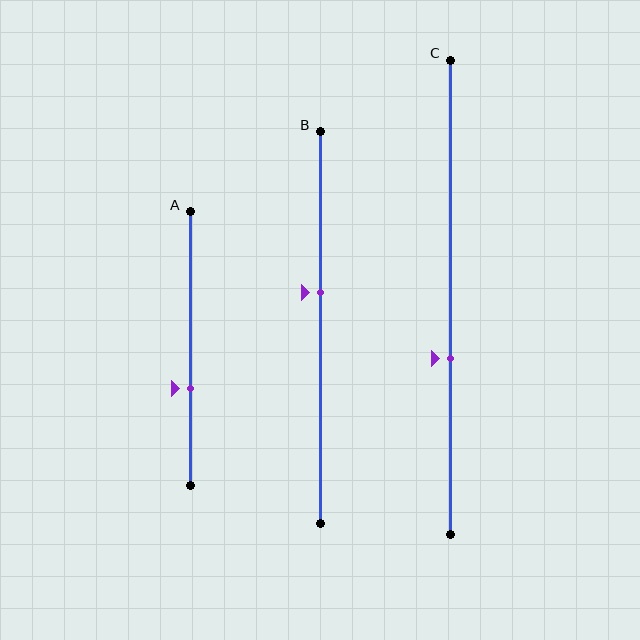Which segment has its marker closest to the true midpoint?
Segment B has its marker closest to the true midpoint.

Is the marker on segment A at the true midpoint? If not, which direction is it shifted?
No, the marker on segment A is shifted downward by about 15% of the segment length.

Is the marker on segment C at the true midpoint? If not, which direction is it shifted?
No, the marker on segment C is shifted downward by about 13% of the segment length.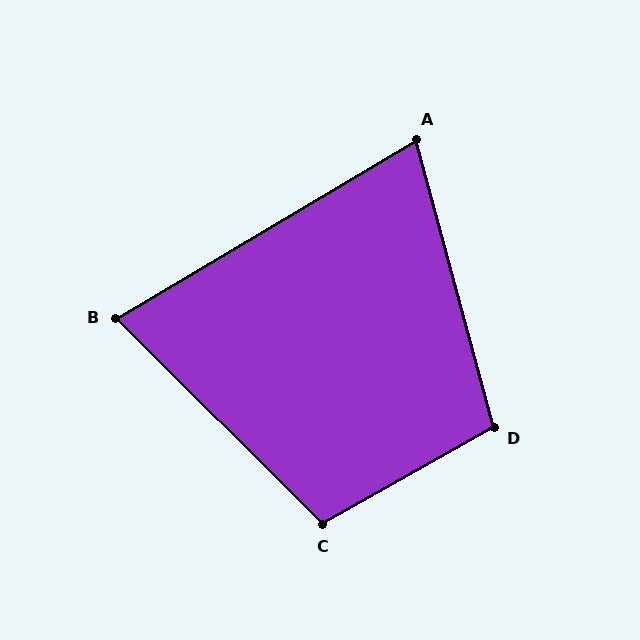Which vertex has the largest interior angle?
C, at approximately 106 degrees.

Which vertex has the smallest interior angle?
A, at approximately 74 degrees.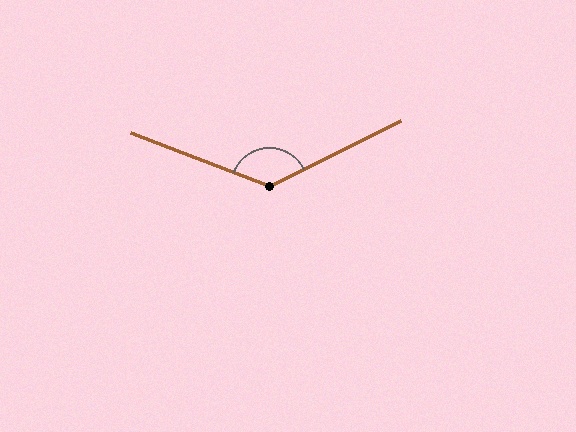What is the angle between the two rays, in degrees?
Approximately 133 degrees.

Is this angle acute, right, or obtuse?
It is obtuse.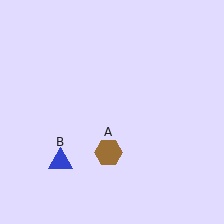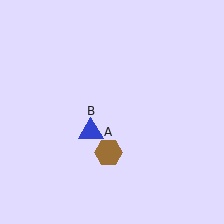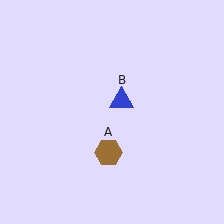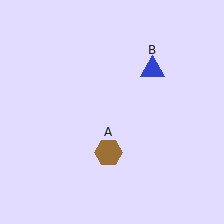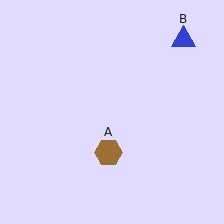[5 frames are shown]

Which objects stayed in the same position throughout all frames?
Brown hexagon (object A) remained stationary.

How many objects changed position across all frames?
1 object changed position: blue triangle (object B).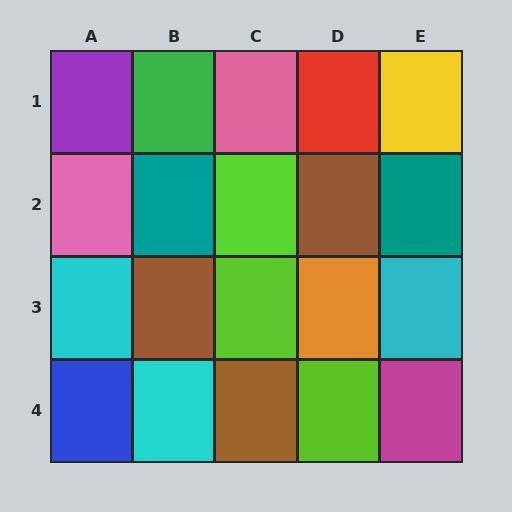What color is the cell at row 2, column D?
Brown.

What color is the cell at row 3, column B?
Brown.